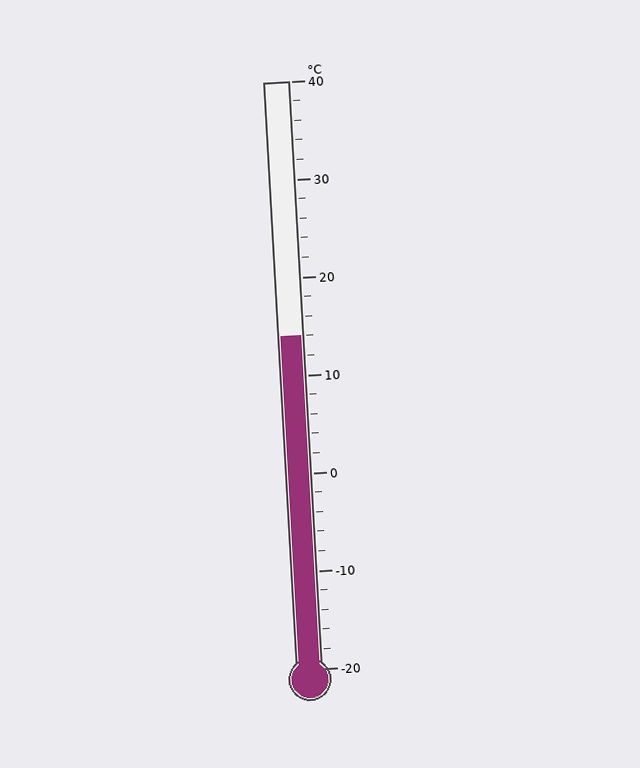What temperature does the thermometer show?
The thermometer shows approximately 14°C.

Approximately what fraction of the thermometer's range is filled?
The thermometer is filled to approximately 55% of its range.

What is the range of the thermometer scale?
The thermometer scale ranges from -20°C to 40°C.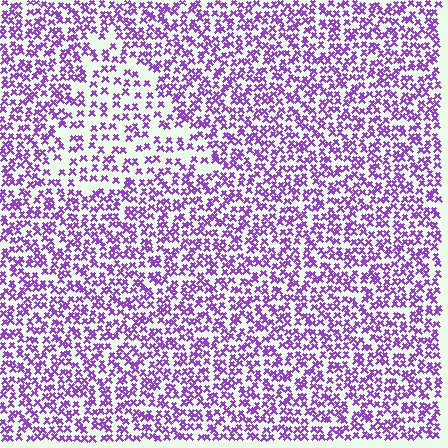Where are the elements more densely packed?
The elements are more densely packed outside the triangle boundary.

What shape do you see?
I see a triangle.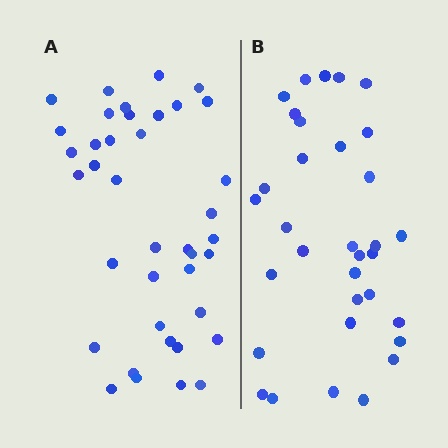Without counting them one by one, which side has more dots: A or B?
Region A (the left region) has more dots.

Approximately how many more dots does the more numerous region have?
Region A has about 6 more dots than region B.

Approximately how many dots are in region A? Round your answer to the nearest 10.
About 40 dots. (The exact count is 39, which rounds to 40.)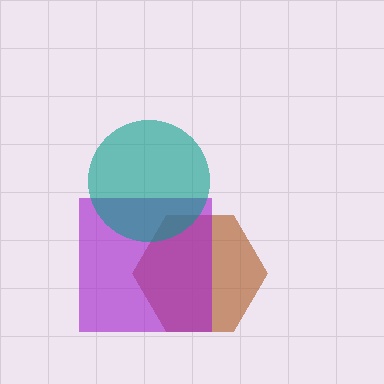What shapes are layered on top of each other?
The layered shapes are: a brown hexagon, a purple square, a teal circle.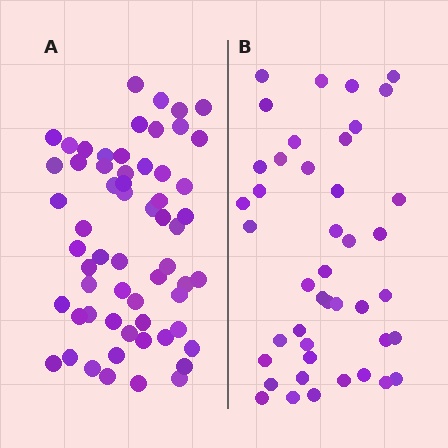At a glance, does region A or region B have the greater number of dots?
Region A (the left region) has more dots.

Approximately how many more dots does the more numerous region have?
Region A has approximately 15 more dots than region B.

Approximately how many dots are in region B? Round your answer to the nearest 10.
About 40 dots. (The exact count is 43, which rounds to 40.)